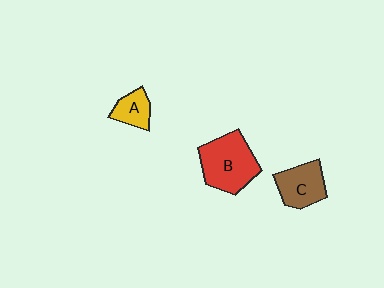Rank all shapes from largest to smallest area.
From largest to smallest: B (red), C (brown), A (yellow).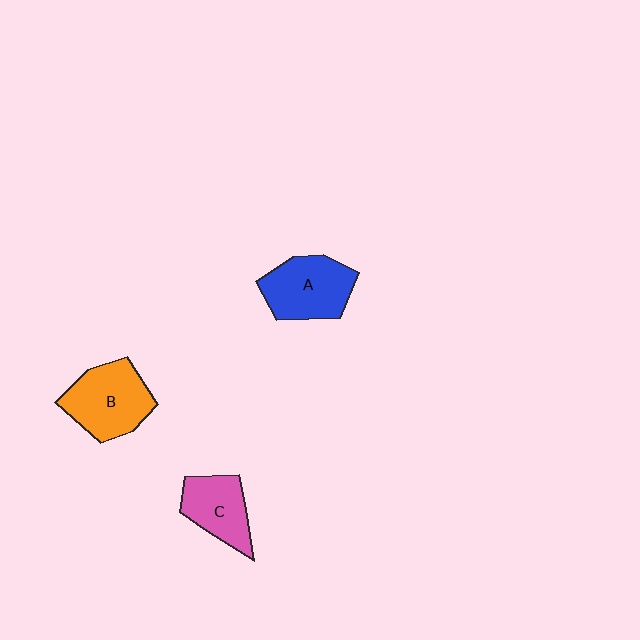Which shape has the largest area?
Shape B (orange).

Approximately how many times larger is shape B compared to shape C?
Approximately 1.3 times.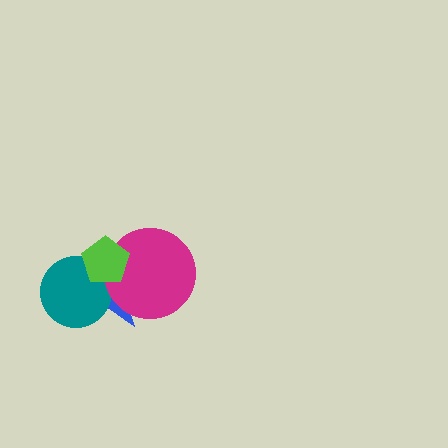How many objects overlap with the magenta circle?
2 objects overlap with the magenta circle.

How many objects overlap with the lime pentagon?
3 objects overlap with the lime pentagon.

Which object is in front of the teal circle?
The lime pentagon is in front of the teal circle.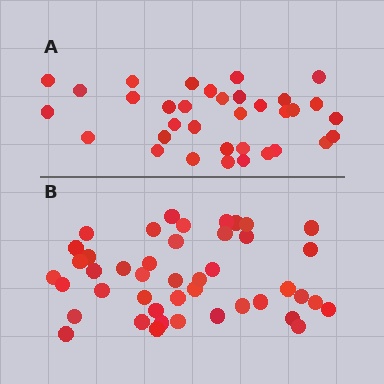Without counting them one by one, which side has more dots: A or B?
Region B (the bottom region) has more dots.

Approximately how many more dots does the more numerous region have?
Region B has roughly 10 or so more dots than region A.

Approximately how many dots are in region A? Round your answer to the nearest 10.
About 30 dots. (The exact count is 34, which rounds to 30.)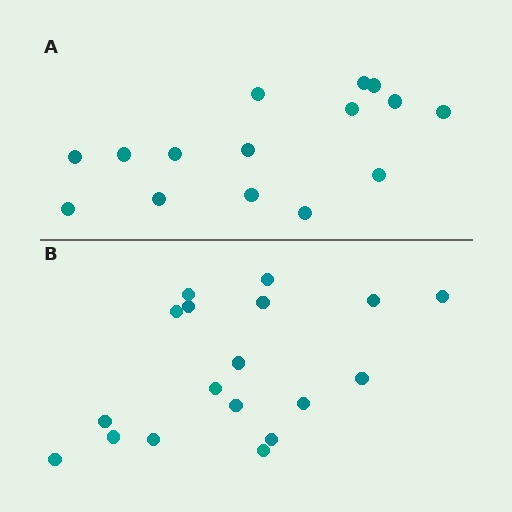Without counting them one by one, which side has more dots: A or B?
Region B (the bottom region) has more dots.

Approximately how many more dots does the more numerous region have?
Region B has just a few more — roughly 2 or 3 more dots than region A.